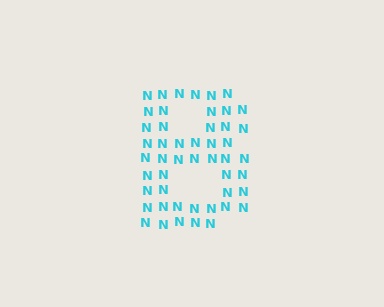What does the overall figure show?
The overall figure shows the letter B.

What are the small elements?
The small elements are letter N's.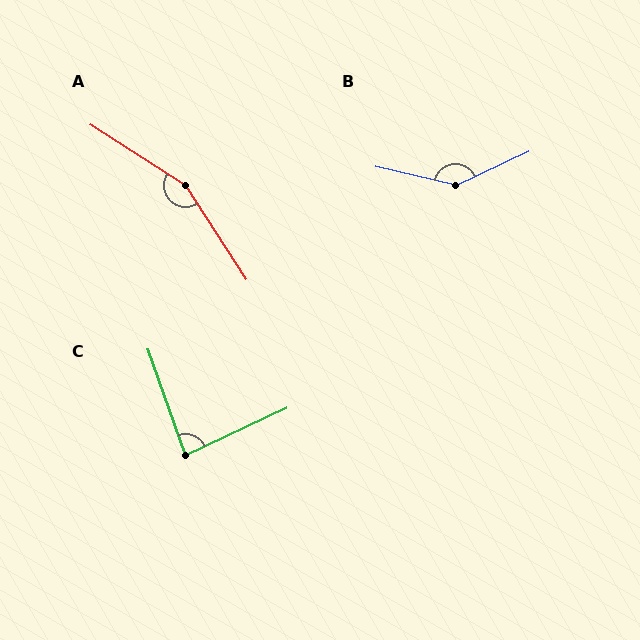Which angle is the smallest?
C, at approximately 84 degrees.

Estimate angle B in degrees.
Approximately 142 degrees.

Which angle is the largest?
A, at approximately 156 degrees.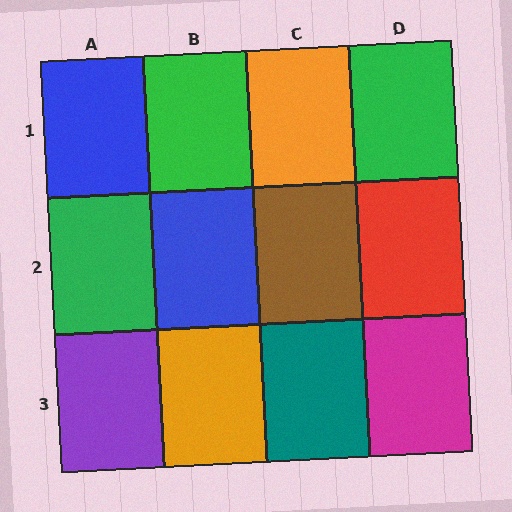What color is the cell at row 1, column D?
Green.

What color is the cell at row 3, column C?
Teal.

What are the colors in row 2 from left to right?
Green, blue, brown, red.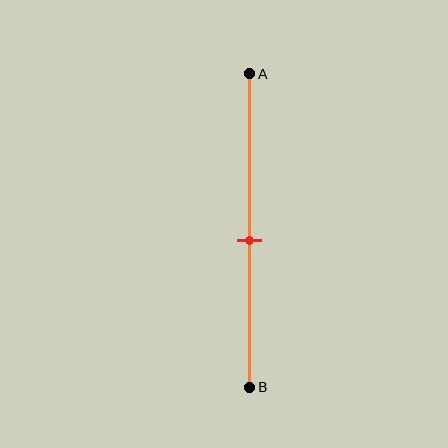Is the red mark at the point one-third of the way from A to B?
No, the mark is at about 55% from A, not at the 33% one-third point.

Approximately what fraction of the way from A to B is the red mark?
The red mark is approximately 55% of the way from A to B.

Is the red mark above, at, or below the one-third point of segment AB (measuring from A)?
The red mark is below the one-third point of segment AB.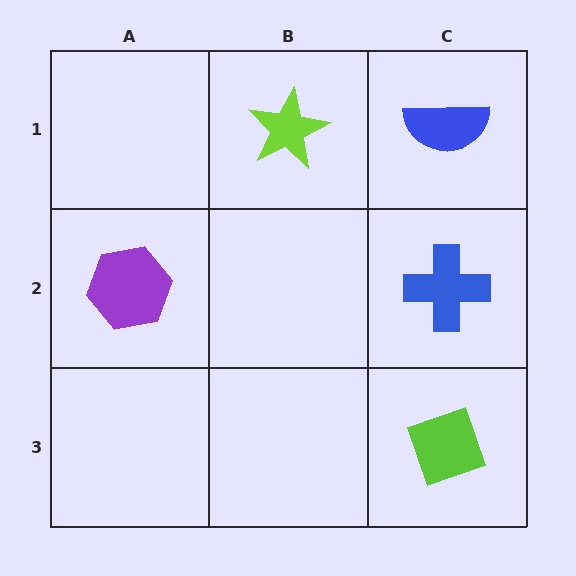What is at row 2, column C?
A blue cross.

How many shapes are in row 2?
2 shapes.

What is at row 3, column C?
A lime diamond.